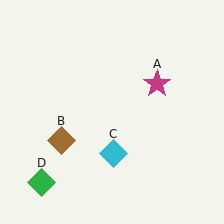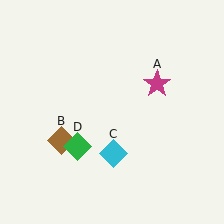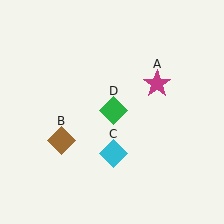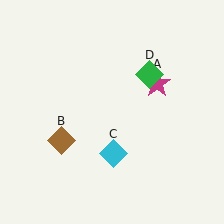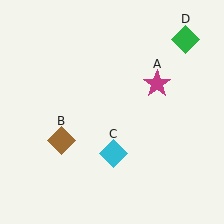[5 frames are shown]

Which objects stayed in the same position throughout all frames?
Magenta star (object A) and brown diamond (object B) and cyan diamond (object C) remained stationary.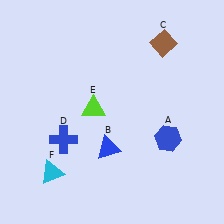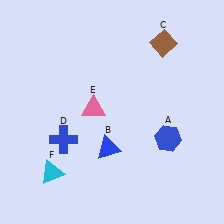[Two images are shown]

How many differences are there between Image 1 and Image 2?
There is 1 difference between the two images.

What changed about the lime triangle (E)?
In Image 1, E is lime. In Image 2, it changed to pink.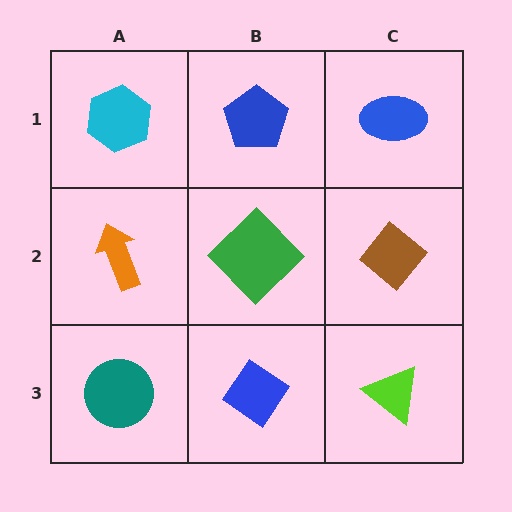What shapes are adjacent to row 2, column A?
A cyan hexagon (row 1, column A), a teal circle (row 3, column A), a green diamond (row 2, column B).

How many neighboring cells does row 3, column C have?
2.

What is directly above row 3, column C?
A brown diamond.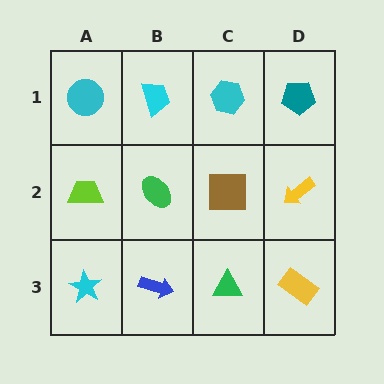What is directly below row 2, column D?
A yellow rectangle.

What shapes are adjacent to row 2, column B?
A cyan trapezoid (row 1, column B), a blue arrow (row 3, column B), a lime trapezoid (row 2, column A), a brown square (row 2, column C).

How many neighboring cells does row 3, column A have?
2.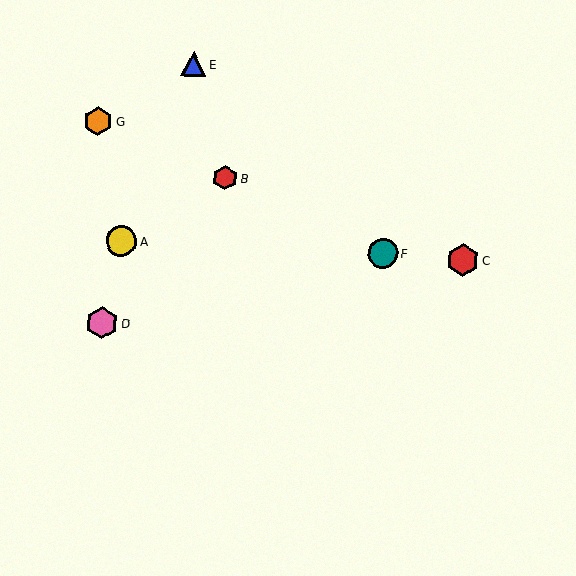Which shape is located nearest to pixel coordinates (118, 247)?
The yellow circle (labeled A) at (122, 241) is nearest to that location.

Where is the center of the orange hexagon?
The center of the orange hexagon is at (98, 121).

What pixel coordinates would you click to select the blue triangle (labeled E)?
Click at (193, 64) to select the blue triangle E.